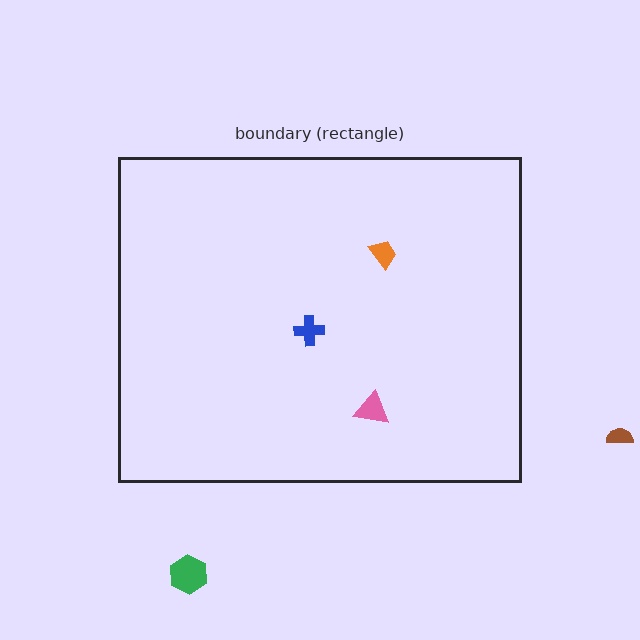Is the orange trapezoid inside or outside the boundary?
Inside.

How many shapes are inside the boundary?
3 inside, 2 outside.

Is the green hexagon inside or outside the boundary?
Outside.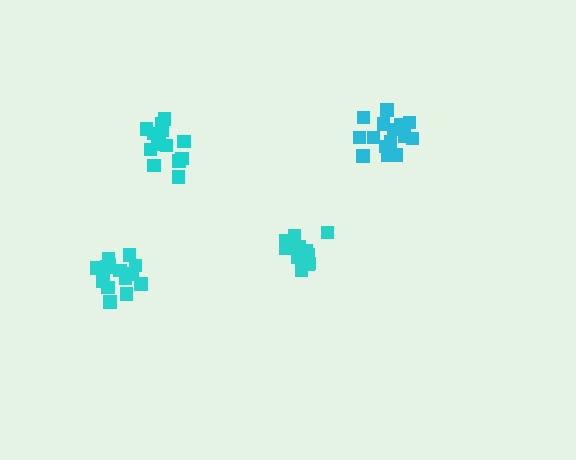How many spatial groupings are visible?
There are 4 spatial groupings.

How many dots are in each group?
Group 1: 12 dots, Group 2: 16 dots, Group 3: 15 dots, Group 4: 14 dots (57 total).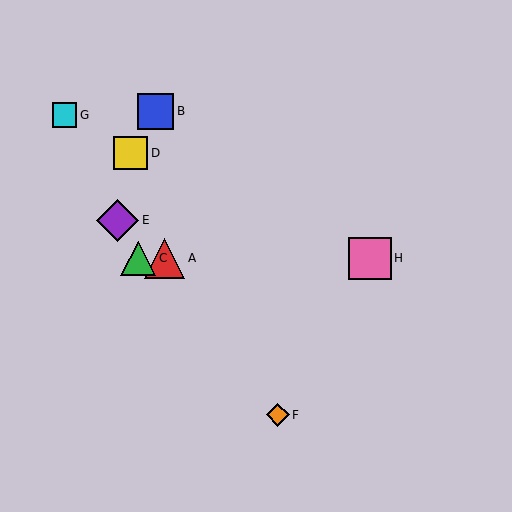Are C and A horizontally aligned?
Yes, both are at y≈258.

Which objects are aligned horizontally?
Objects A, C, H are aligned horizontally.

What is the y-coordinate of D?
Object D is at y≈153.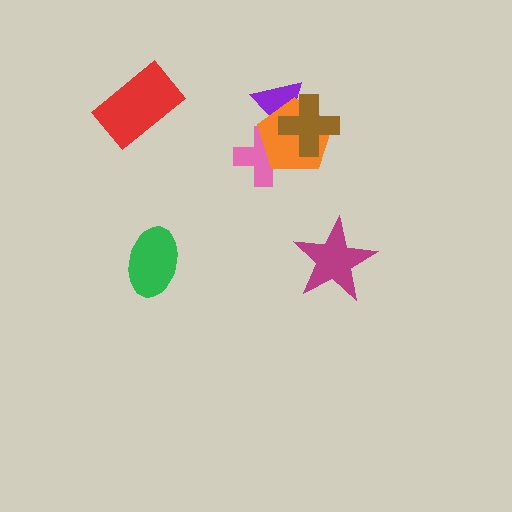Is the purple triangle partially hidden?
Yes, it is partially covered by another shape.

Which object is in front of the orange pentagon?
The brown cross is in front of the orange pentagon.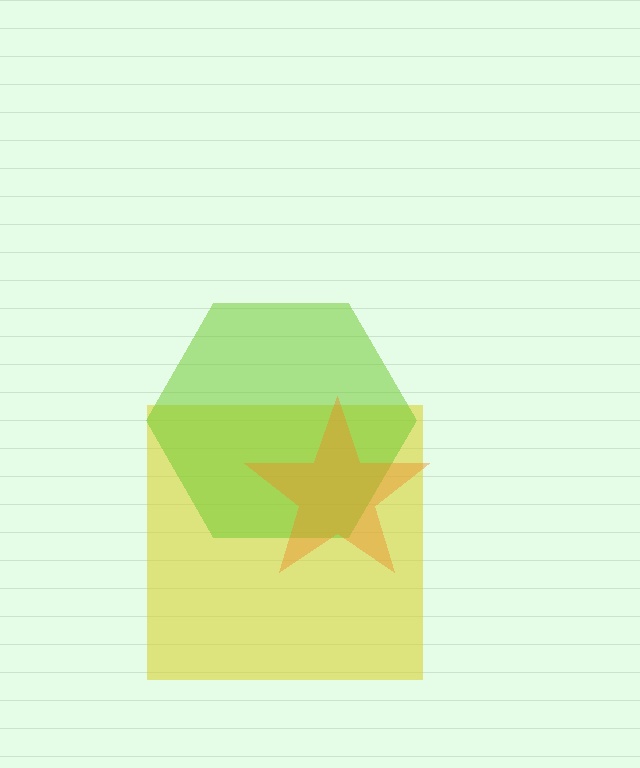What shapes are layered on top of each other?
The layered shapes are: a yellow square, a lime hexagon, an orange star.